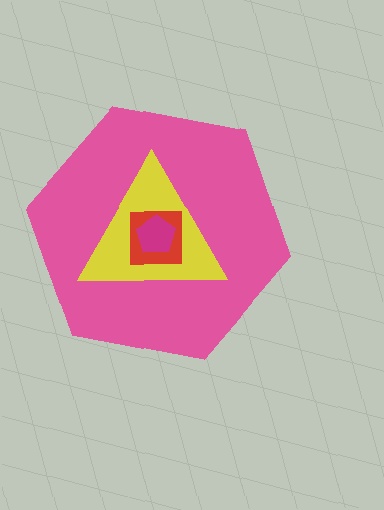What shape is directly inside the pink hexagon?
The yellow triangle.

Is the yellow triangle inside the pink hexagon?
Yes.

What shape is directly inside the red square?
The magenta pentagon.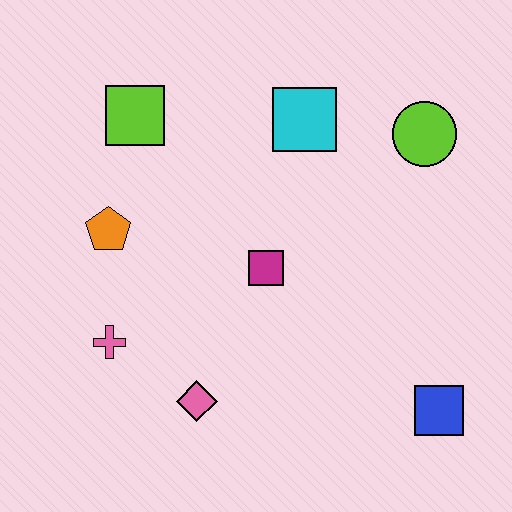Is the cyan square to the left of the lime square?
No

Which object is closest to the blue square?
The magenta square is closest to the blue square.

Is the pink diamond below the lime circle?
Yes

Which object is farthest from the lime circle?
The pink cross is farthest from the lime circle.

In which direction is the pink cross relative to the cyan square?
The pink cross is below the cyan square.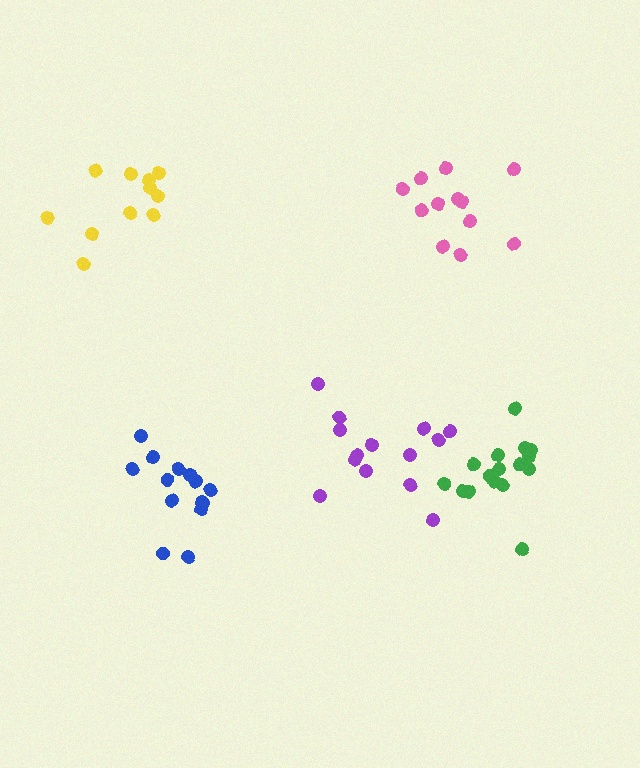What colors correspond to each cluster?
The clusters are colored: purple, pink, green, blue, yellow.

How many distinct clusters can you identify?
There are 5 distinct clusters.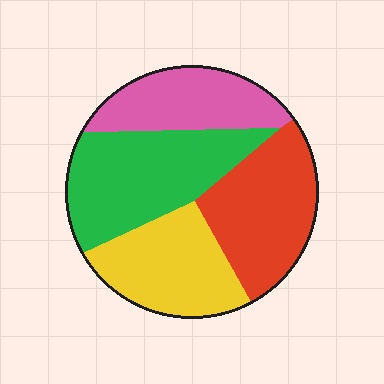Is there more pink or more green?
Green.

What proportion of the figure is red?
Red covers about 25% of the figure.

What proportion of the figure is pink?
Pink covers roughly 20% of the figure.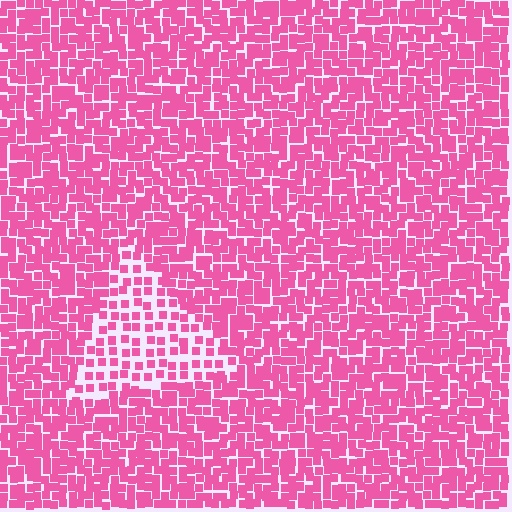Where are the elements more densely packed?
The elements are more densely packed outside the triangle boundary.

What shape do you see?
I see a triangle.